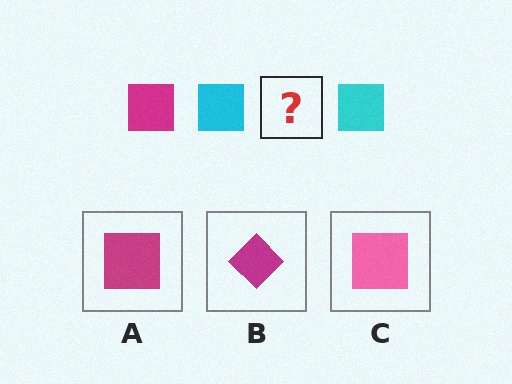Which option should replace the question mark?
Option A.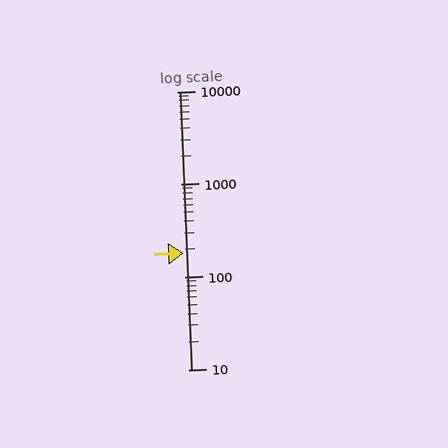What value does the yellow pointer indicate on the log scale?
The pointer indicates approximately 180.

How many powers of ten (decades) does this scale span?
The scale spans 3 decades, from 10 to 10000.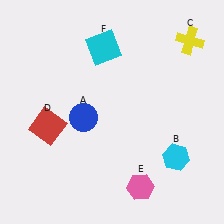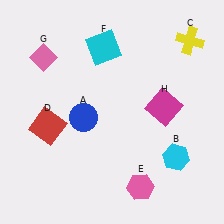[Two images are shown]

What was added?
A pink diamond (G), a magenta square (H) were added in Image 2.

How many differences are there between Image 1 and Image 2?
There are 2 differences between the two images.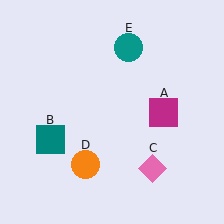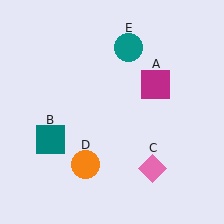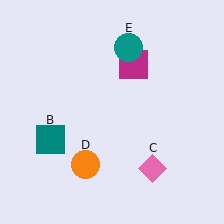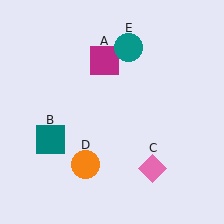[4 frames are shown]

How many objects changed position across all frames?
1 object changed position: magenta square (object A).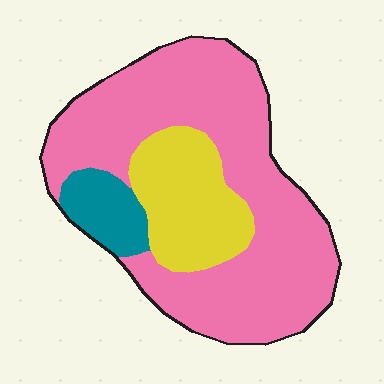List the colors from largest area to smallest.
From largest to smallest: pink, yellow, teal.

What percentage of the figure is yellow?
Yellow covers around 20% of the figure.